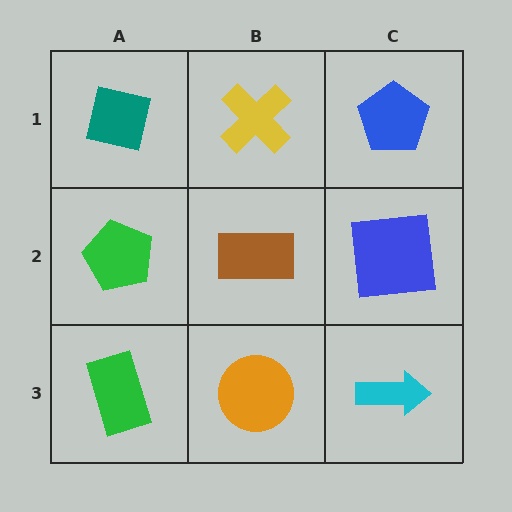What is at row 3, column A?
A green rectangle.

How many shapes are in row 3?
3 shapes.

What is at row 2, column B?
A brown rectangle.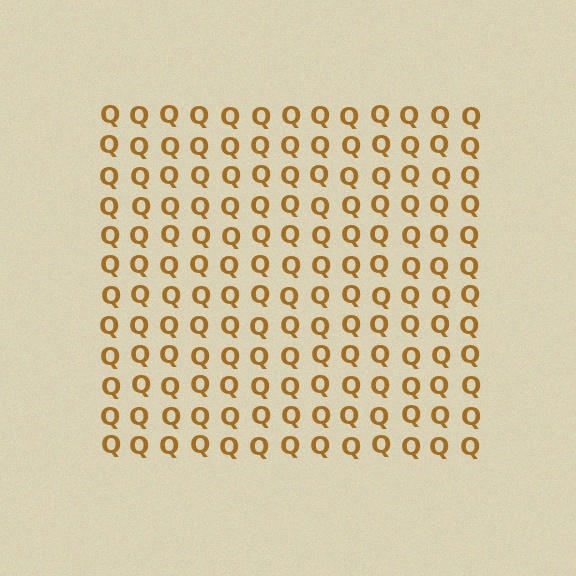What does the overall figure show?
The overall figure shows a square.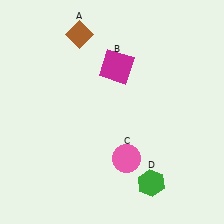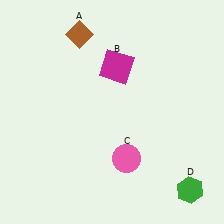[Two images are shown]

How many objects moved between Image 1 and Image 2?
1 object moved between the two images.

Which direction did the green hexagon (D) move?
The green hexagon (D) moved right.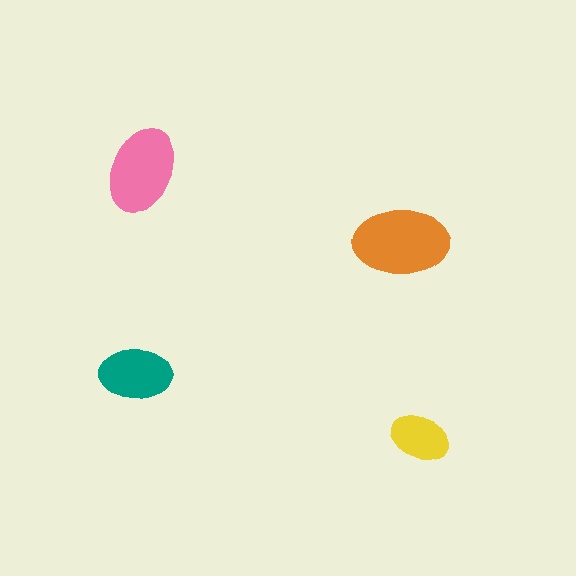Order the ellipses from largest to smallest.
the orange one, the pink one, the teal one, the yellow one.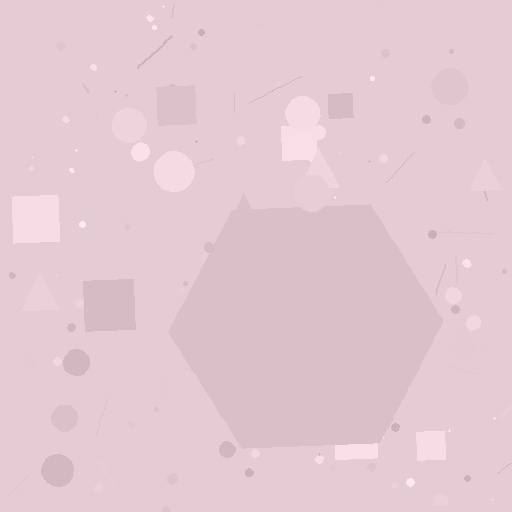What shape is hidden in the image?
A hexagon is hidden in the image.